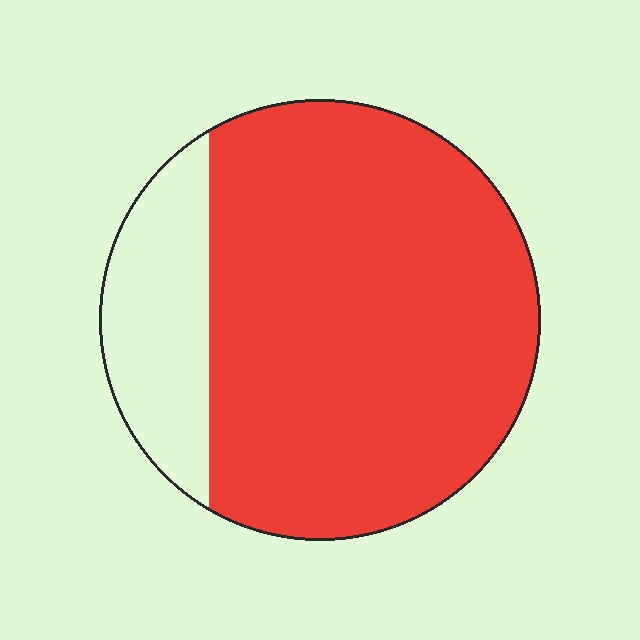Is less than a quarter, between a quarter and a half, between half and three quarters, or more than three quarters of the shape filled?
More than three quarters.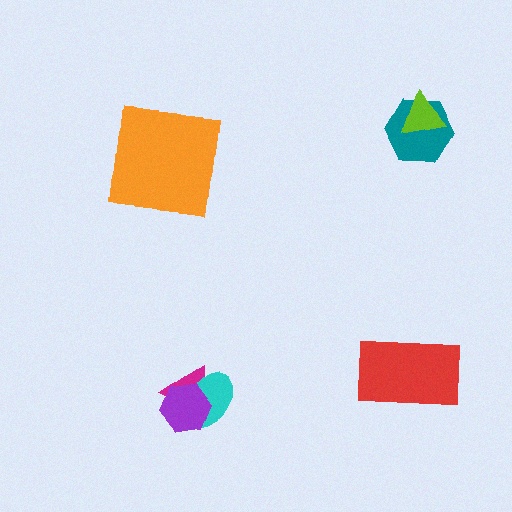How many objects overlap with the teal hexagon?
1 object overlaps with the teal hexagon.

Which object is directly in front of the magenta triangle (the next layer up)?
The cyan ellipse is directly in front of the magenta triangle.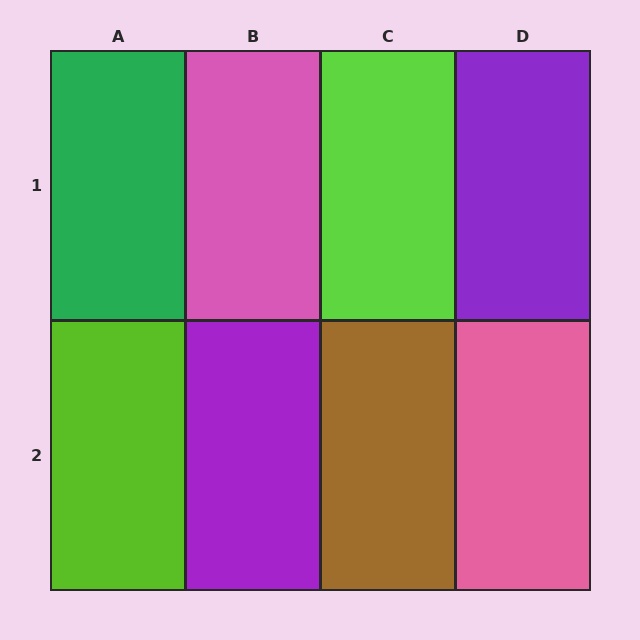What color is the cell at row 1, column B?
Pink.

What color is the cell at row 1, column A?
Green.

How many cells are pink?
2 cells are pink.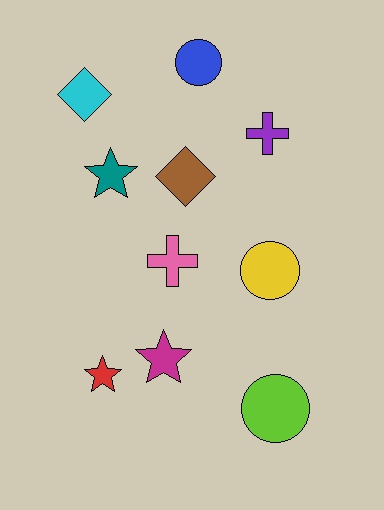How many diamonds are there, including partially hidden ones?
There are 2 diamonds.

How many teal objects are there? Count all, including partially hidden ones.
There is 1 teal object.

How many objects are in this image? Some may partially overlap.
There are 10 objects.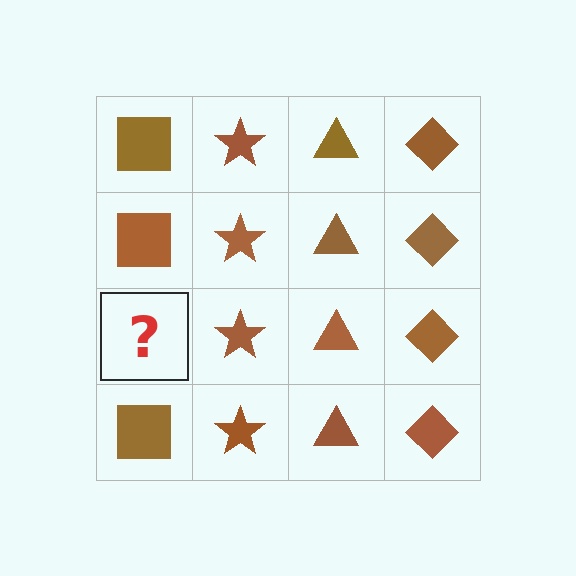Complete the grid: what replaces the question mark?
The question mark should be replaced with a brown square.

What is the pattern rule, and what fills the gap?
The rule is that each column has a consistent shape. The gap should be filled with a brown square.